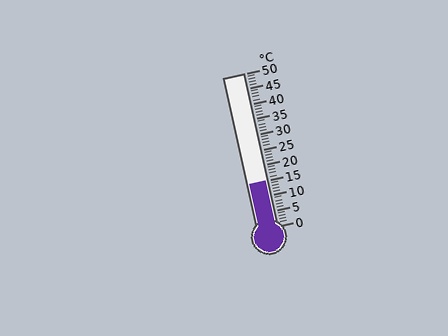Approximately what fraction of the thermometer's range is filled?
The thermometer is filled to approximately 30% of its range.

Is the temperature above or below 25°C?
The temperature is below 25°C.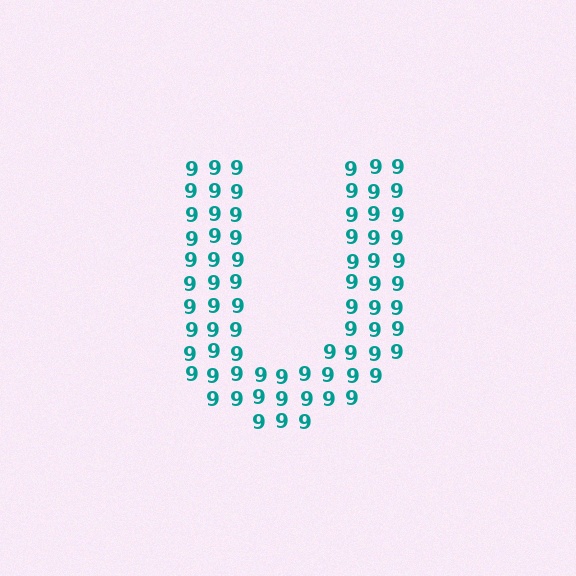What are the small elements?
The small elements are digit 9's.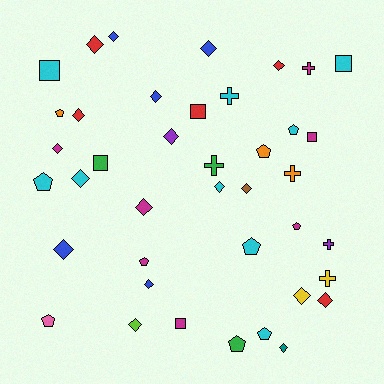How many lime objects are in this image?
There is 1 lime object.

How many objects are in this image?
There are 40 objects.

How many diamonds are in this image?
There are 18 diamonds.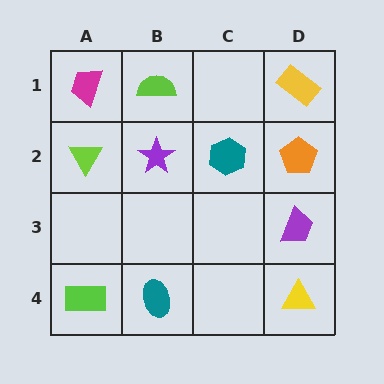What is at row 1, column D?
A yellow rectangle.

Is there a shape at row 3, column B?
No, that cell is empty.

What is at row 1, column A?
A magenta trapezoid.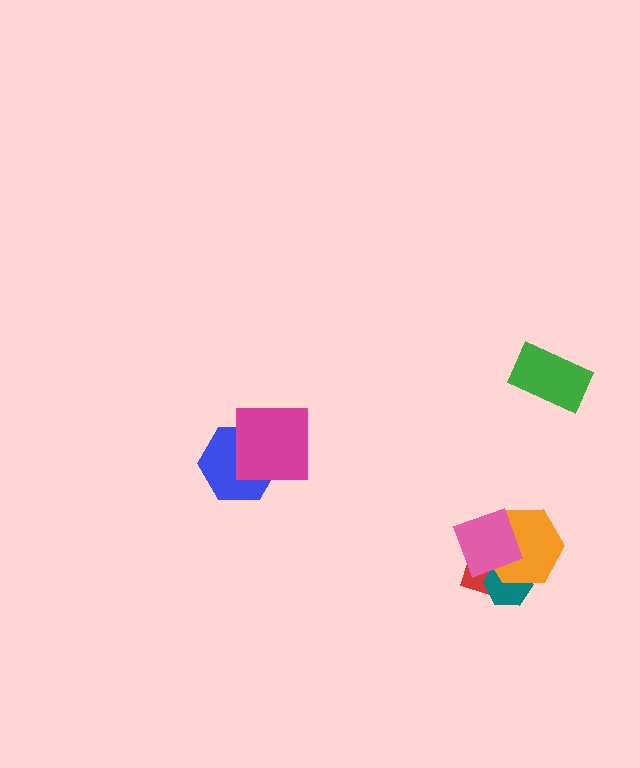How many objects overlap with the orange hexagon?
3 objects overlap with the orange hexagon.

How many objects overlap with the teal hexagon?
3 objects overlap with the teal hexagon.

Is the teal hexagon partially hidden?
Yes, it is partially covered by another shape.